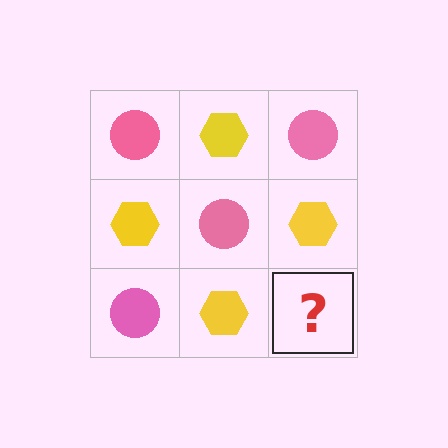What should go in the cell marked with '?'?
The missing cell should contain a pink circle.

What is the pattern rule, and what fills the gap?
The rule is that it alternates pink circle and yellow hexagon in a checkerboard pattern. The gap should be filled with a pink circle.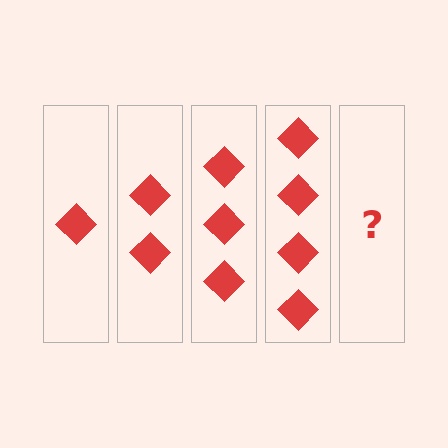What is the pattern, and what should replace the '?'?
The pattern is that each step adds one more diamond. The '?' should be 5 diamonds.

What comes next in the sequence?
The next element should be 5 diamonds.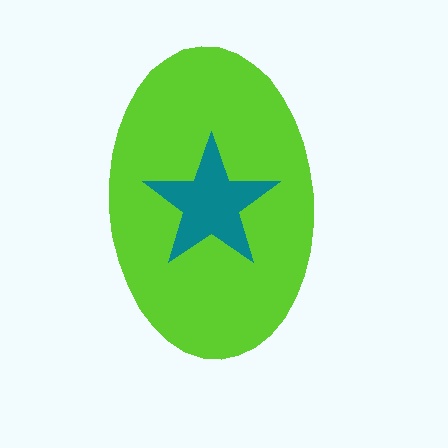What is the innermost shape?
The teal star.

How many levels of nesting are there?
2.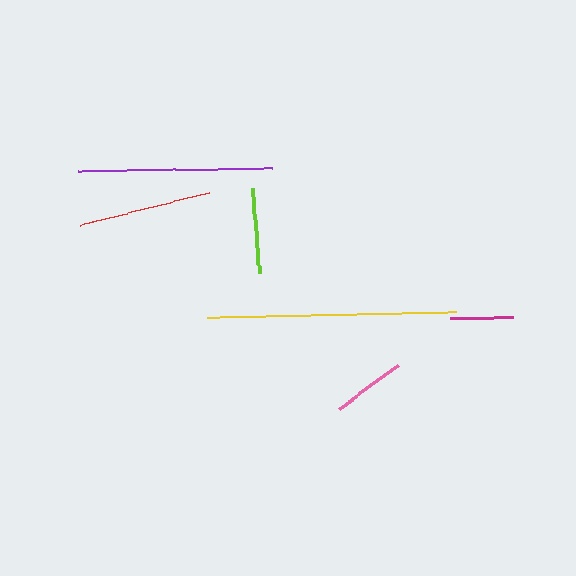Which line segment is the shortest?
The magenta line is the shortest at approximately 63 pixels.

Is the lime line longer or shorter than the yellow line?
The yellow line is longer than the lime line.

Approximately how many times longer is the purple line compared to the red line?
The purple line is approximately 1.4 times the length of the red line.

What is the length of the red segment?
The red segment is approximately 134 pixels long.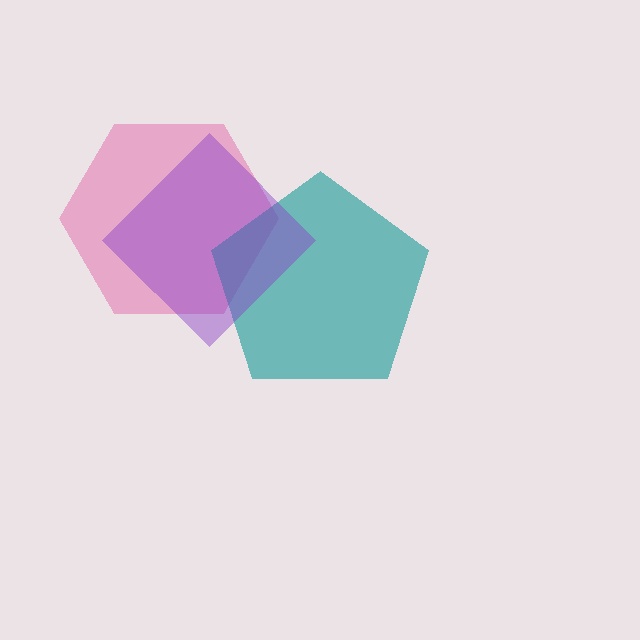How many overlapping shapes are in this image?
There are 3 overlapping shapes in the image.